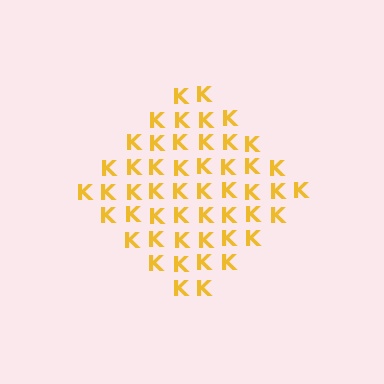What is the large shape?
The large shape is a diamond.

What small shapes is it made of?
It is made of small letter K's.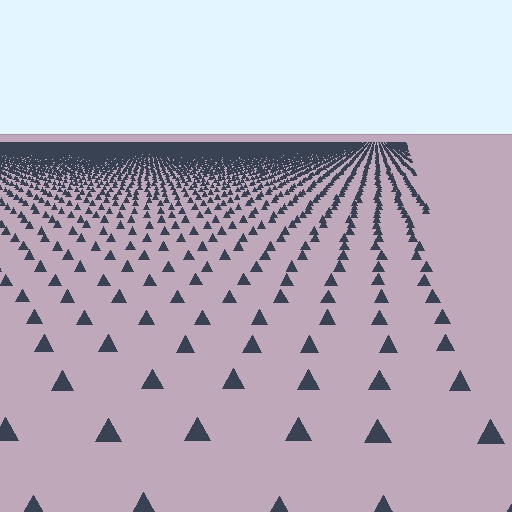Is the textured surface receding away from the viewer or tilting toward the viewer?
The surface is receding away from the viewer. Texture elements get smaller and denser toward the top.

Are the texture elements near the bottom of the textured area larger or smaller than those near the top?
Larger. Near the bottom, elements are closer to the viewer and appear at a bigger on-screen size.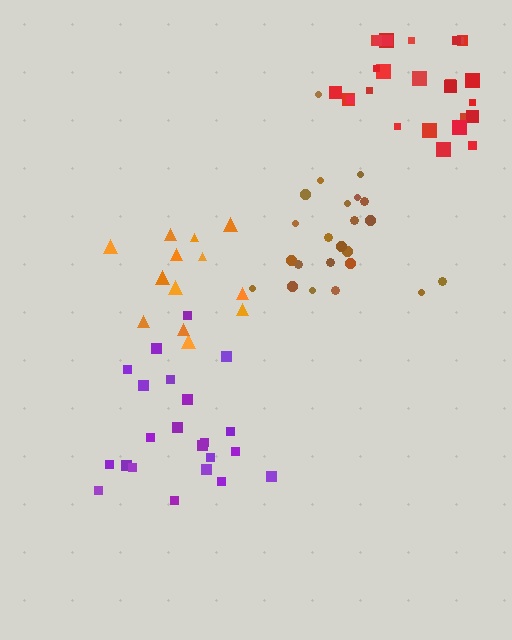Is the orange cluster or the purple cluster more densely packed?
Purple.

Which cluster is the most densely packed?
Red.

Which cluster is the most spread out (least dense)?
Orange.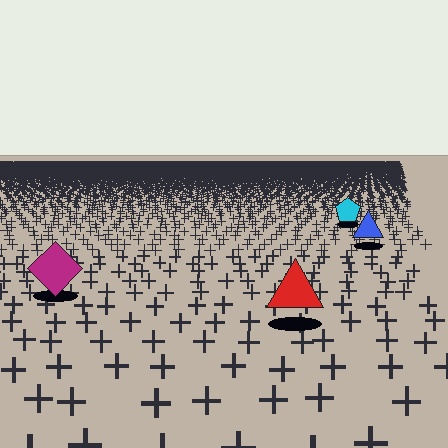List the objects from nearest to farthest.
From nearest to farthest: the red triangle, the magenta diamond, the blue triangle, the cyan pentagon.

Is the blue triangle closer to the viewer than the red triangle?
No. The red triangle is closer — you can tell from the texture gradient: the ground texture is coarser near it.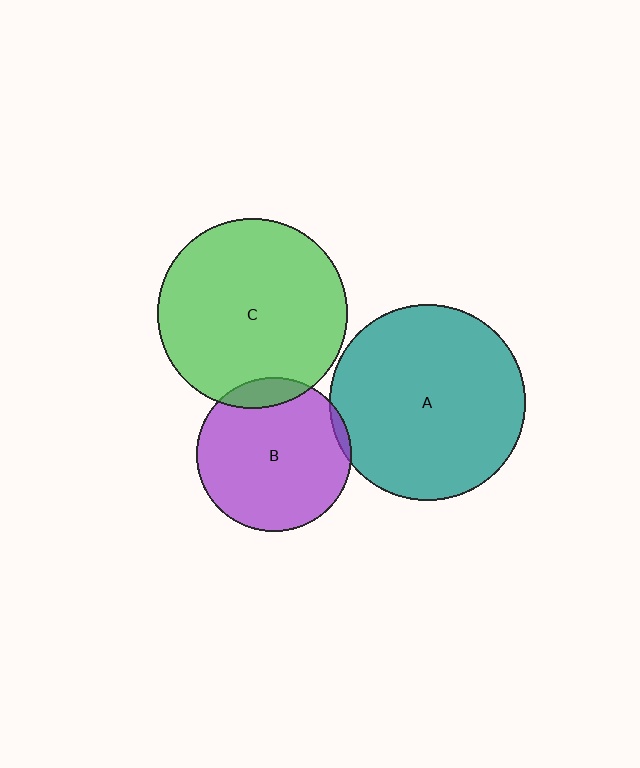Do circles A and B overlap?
Yes.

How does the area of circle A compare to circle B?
Approximately 1.6 times.